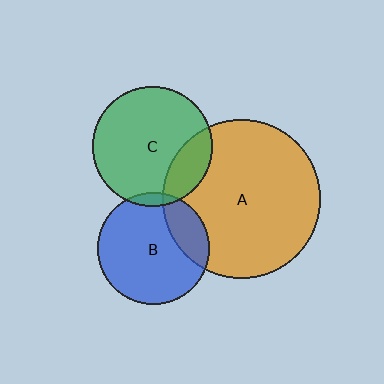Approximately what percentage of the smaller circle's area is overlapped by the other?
Approximately 20%.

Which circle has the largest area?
Circle A (orange).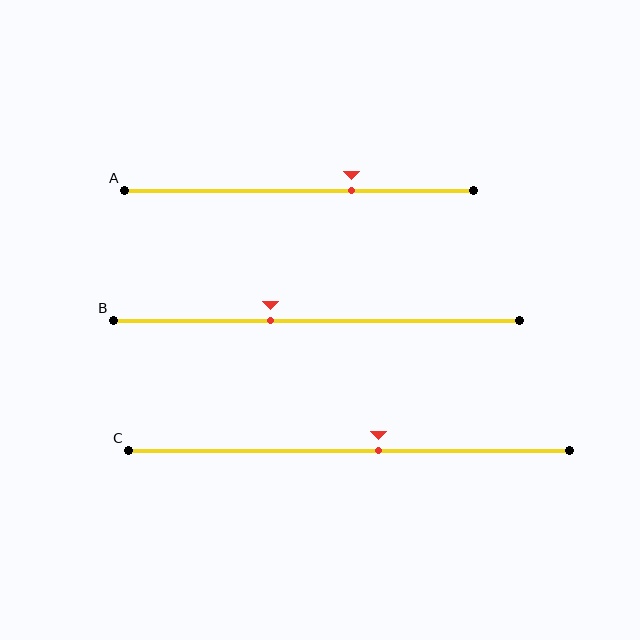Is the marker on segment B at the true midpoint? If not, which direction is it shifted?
No, the marker on segment B is shifted to the left by about 11% of the segment length.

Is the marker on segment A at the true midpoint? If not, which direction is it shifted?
No, the marker on segment A is shifted to the right by about 15% of the segment length.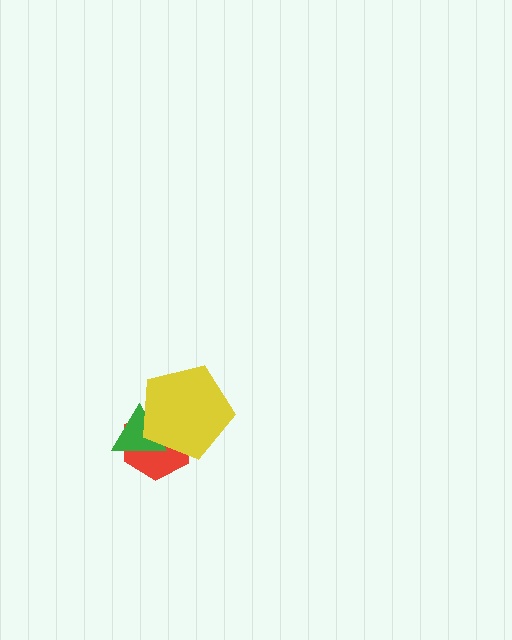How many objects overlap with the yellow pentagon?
2 objects overlap with the yellow pentagon.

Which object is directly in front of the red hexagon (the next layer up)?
The green triangle is directly in front of the red hexagon.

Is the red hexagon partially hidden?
Yes, it is partially covered by another shape.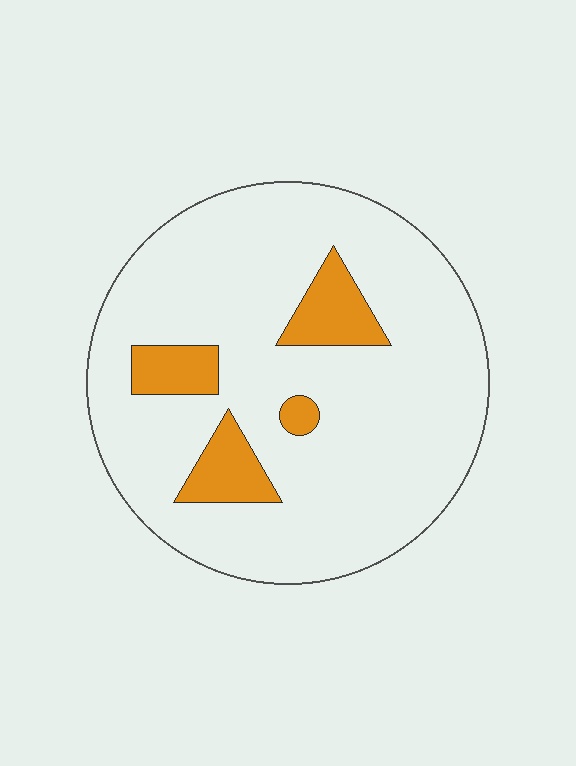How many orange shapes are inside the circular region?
4.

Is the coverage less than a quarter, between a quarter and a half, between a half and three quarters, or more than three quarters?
Less than a quarter.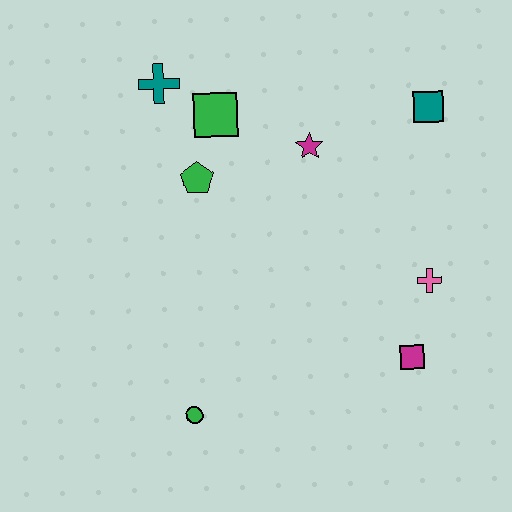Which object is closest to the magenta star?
The green square is closest to the magenta star.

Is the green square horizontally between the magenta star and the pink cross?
No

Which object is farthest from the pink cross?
The teal cross is farthest from the pink cross.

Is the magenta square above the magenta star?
No